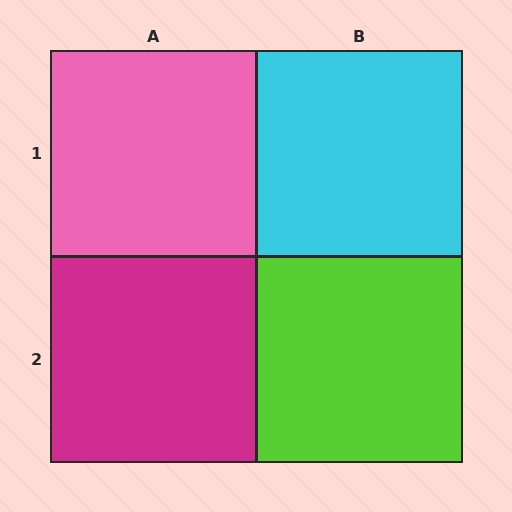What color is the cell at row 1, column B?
Cyan.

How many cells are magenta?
1 cell is magenta.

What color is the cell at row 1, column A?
Pink.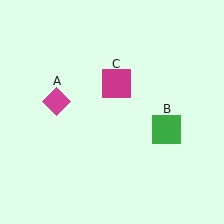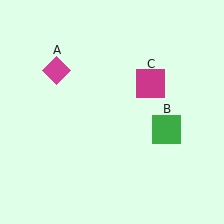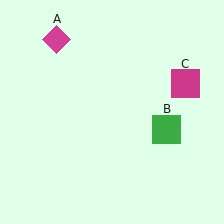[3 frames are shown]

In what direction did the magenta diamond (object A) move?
The magenta diamond (object A) moved up.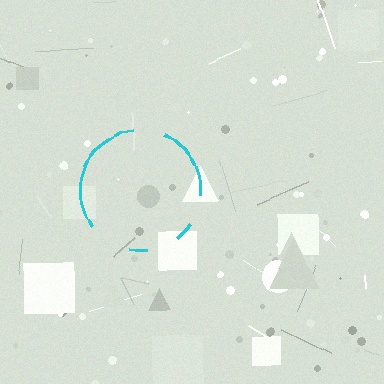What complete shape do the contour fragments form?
The contour fragments form a circle.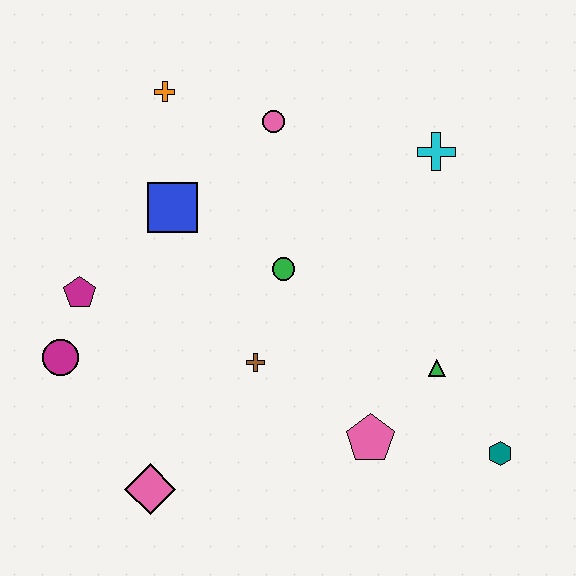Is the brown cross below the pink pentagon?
No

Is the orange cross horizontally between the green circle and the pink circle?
No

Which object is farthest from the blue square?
The teal hexagon is farthest from the blue square.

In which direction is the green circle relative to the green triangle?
The green circle is to the left of the green triangle.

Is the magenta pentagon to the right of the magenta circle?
Yes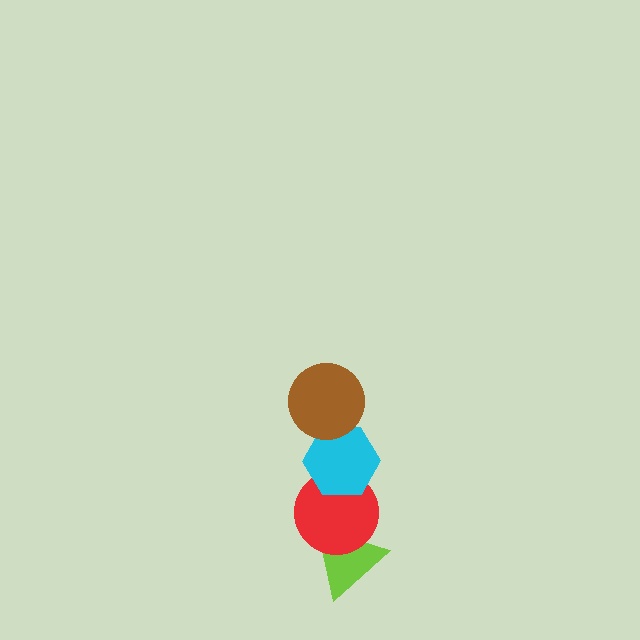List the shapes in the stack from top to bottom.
From top to bottom: the brown circle, the cyan hexagon, the red circle, the lime triangle.